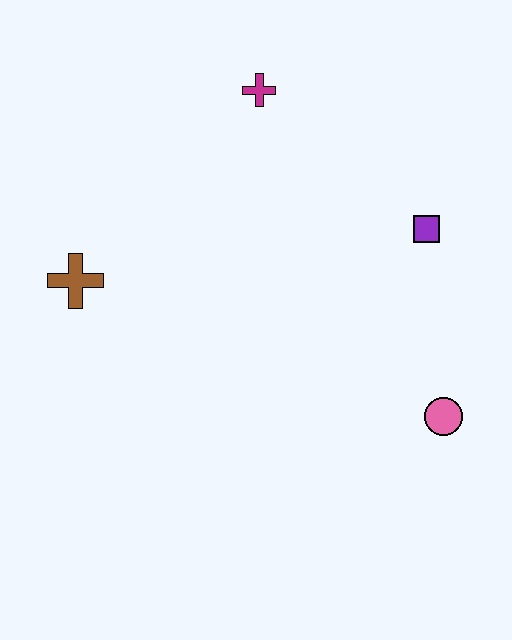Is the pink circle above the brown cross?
No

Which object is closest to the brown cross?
The magenta cross is closest to the brown cross.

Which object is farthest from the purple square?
The brown cross is farthest from the purple square.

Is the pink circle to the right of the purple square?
Yes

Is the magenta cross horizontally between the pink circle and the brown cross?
Yes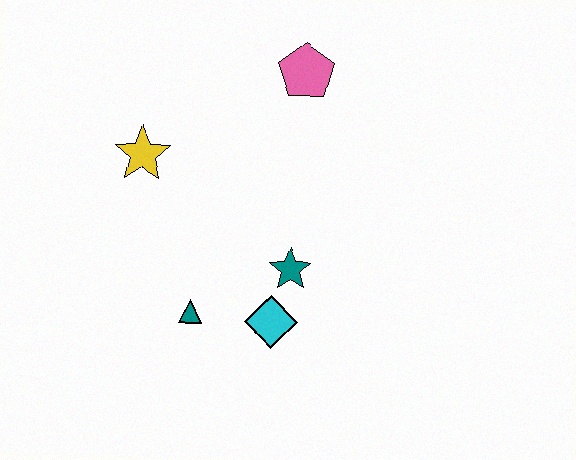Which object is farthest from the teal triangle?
The pink pentagon is farthest from the teal triangle.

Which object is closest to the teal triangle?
The cyan diamond is closest to the teal triangle.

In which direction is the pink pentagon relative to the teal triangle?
The pink pentagon is above the teal triangle.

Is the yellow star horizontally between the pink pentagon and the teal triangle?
No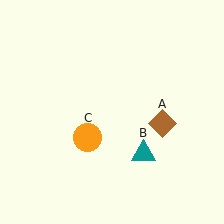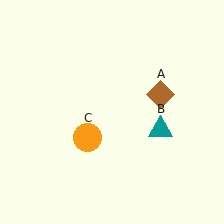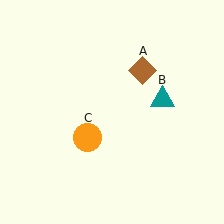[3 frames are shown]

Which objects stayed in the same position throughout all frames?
Orange circle (object C) remained stationary.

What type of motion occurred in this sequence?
The brown diamond (object A), teal triangle (object B) rotated counterclockwise around the center of the scene.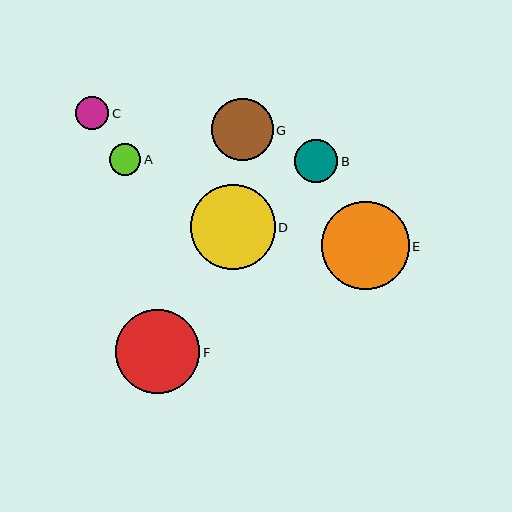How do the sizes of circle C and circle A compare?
Circle C and circle A are approximately the same size.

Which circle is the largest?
Circle E is the largest with a size of approximately 88 pixels.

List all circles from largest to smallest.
From largest to smallest: E, D, F, G, B, C, A.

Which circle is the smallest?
Circle A is the smallest with a size of approximately 32 pixels.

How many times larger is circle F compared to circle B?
Circle F is approximately 1.9 times the size of circle B.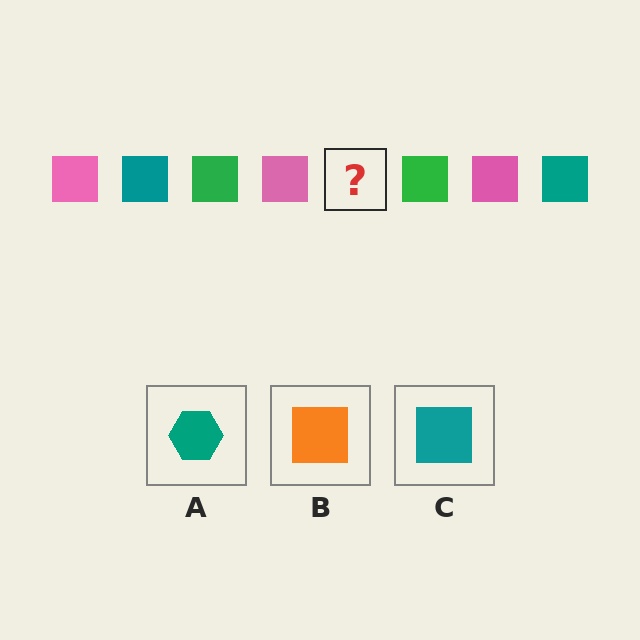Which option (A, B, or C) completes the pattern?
C.